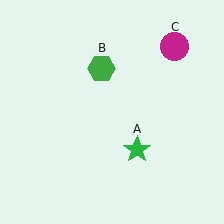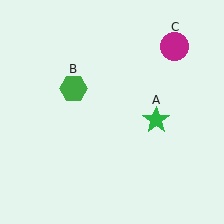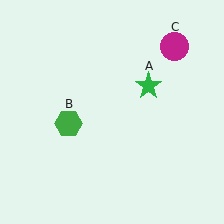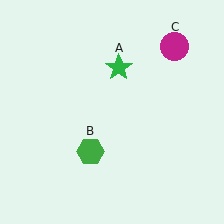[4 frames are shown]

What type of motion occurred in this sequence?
The green star (object A), green hexagon (object B) rotated counterclockwise around the center of the scene.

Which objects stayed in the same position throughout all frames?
Magenta circle (object C) remained stationary.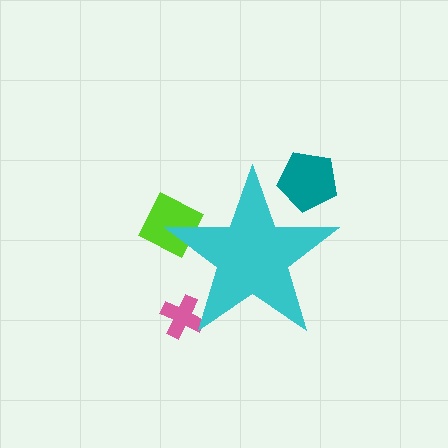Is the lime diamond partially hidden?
Yes, the lime diamond is partially hidden behind the cyan star.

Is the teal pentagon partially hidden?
Yes, the teal pentagon is partially hidden behind the cyan star.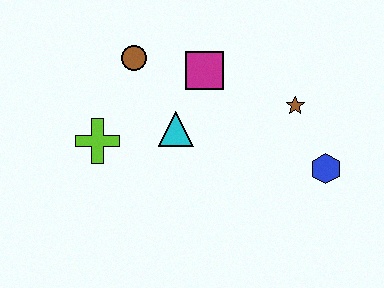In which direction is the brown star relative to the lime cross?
The brown star is to the right of the lime cross.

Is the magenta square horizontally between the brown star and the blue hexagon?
No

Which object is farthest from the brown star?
The lime cross is farthest from the brown star.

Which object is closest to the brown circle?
The magenta square is closest to the brown circle.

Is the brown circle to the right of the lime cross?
Yes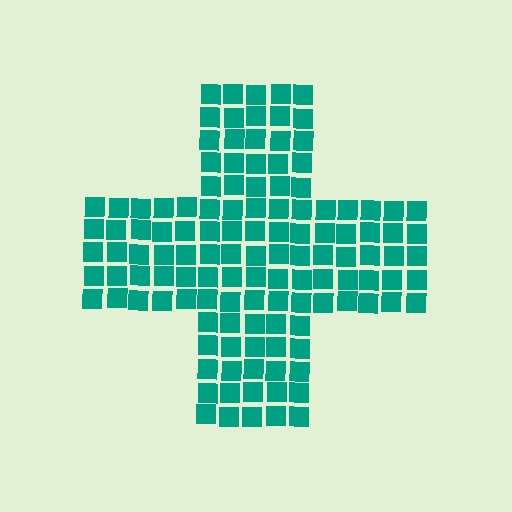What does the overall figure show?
The overall figure shows a cross.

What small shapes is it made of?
It is made of small squares.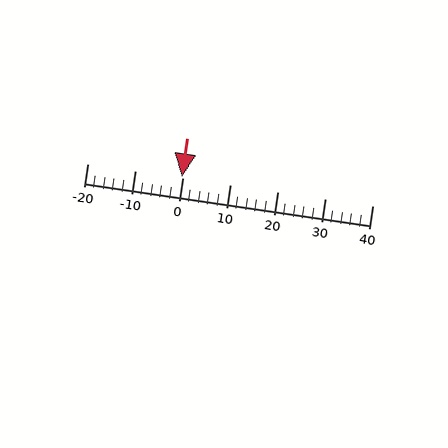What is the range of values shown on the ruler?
The ruler shows values from -20 to 40.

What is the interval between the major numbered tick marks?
The major tick marks are spaced 10 units apart.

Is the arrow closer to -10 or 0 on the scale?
The arrow is closer to 0.